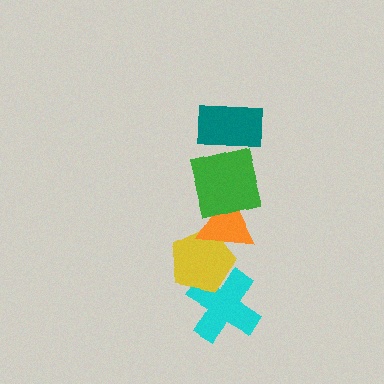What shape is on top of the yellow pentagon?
The orange triangle is on top of the yellow pentagon.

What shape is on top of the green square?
The teal rectangle is on top of the green square.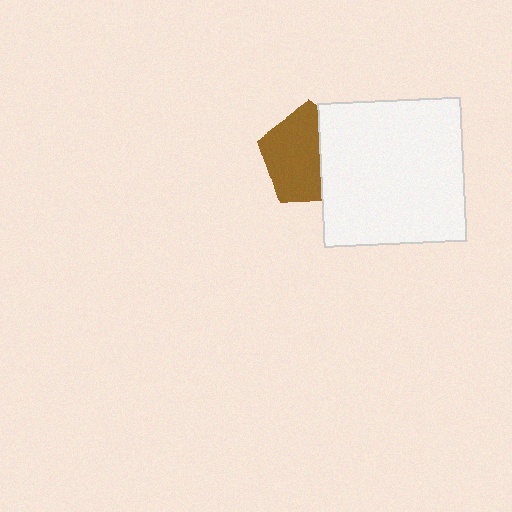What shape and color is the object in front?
The object in front is a white square.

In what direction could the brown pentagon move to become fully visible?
The brown pentagon could move left. That would shift it out from behind the white square entirely.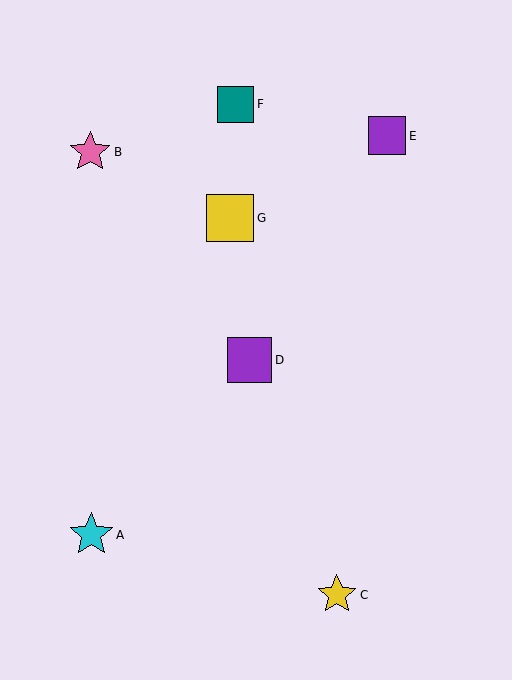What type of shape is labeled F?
Shape F is a teal square.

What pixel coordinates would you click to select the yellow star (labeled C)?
Click at (337, 595) to select the yellow star C.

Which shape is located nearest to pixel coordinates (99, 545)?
The cyan star (labeled A) at (91, 535) is nearest to that location.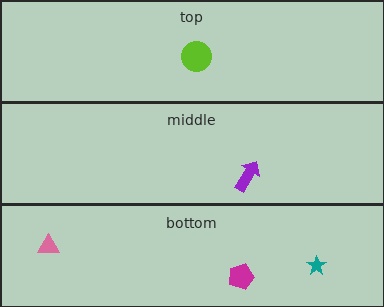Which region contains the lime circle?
The top region.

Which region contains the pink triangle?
The bottom region.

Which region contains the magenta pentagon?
The bottom region.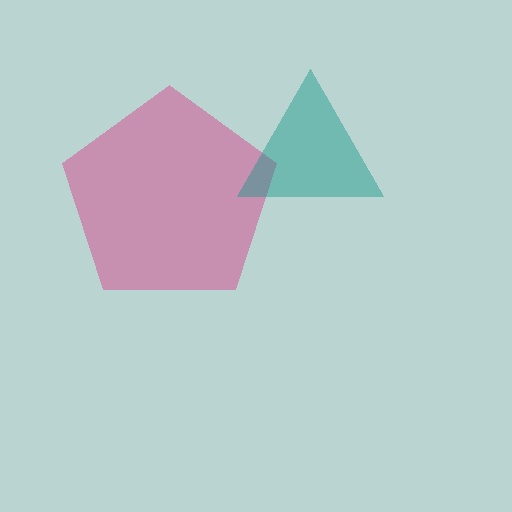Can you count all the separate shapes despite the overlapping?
Yes, there are 2 separate shapes.